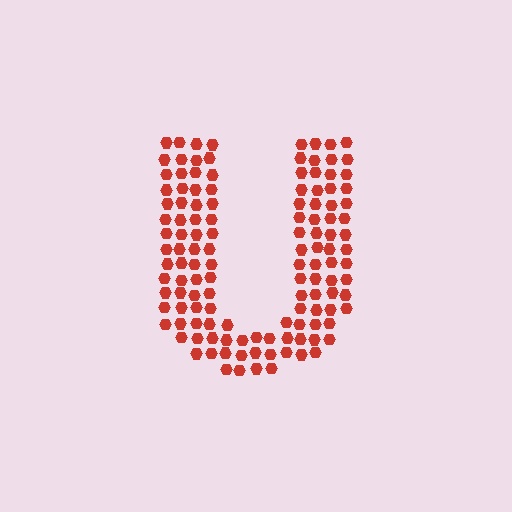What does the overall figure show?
The overall figure shows the letter U.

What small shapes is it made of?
It is made of small hexagons.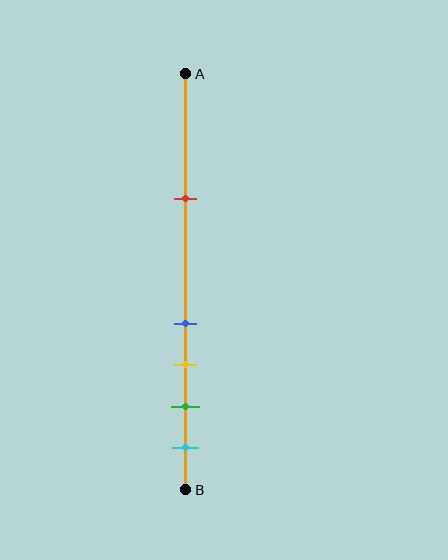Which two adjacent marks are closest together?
The blue and yellow marks are the closest adjacent pair.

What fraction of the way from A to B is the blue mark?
The blue mark is approximately 60% (0.6) of the way from A to B.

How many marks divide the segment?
There are 5 marks dividing the segment.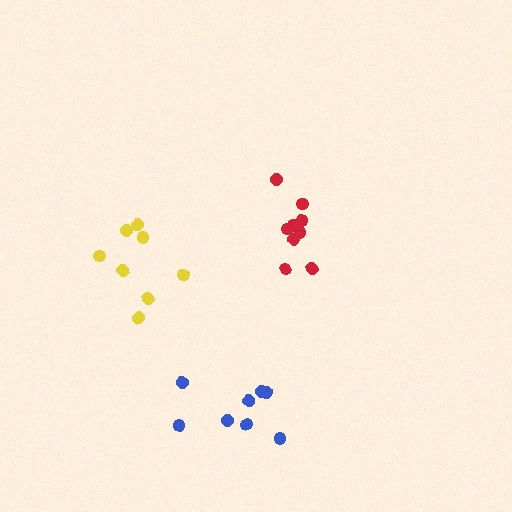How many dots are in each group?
Group 1: 8 dots, Group 2: 8 dots, Group 3: 9 dots (25 total).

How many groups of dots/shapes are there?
There are 3 groups.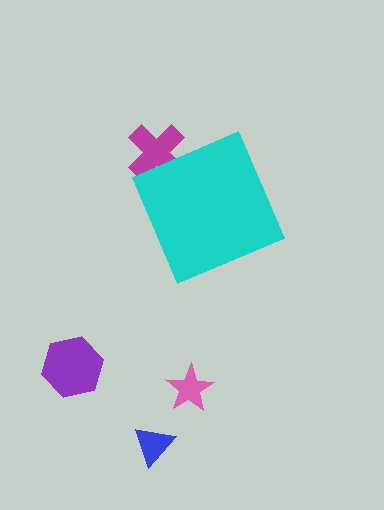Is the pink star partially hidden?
No, the pink star is fully visible.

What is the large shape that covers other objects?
A cyan diamond.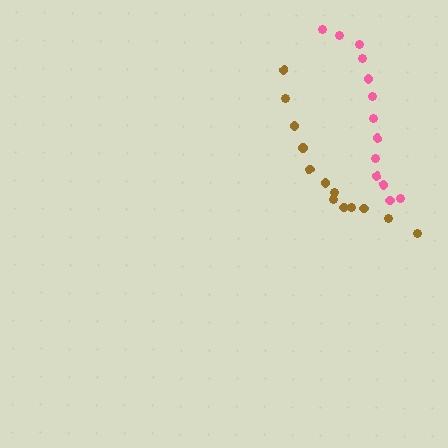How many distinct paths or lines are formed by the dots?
There are 2 distinct paths.